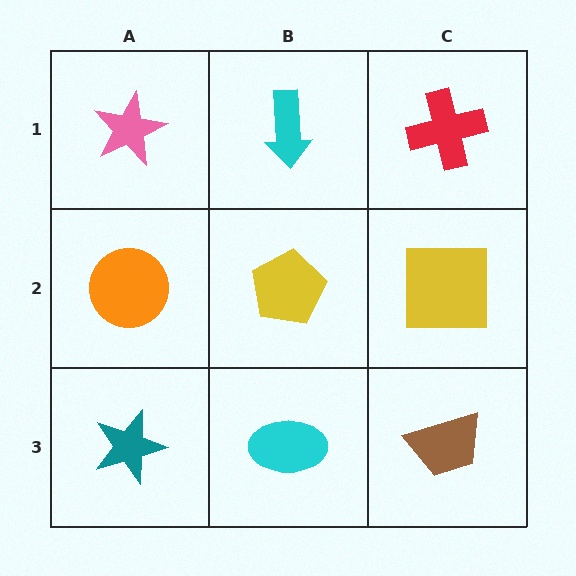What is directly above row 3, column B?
A yellow pentagon.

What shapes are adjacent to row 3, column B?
A yellow pentagon (row 2, column B), a teal star (row 3, column A), a brown trapezoid (row 3, column C).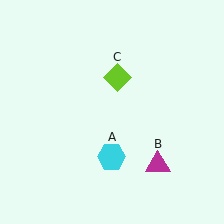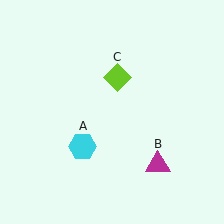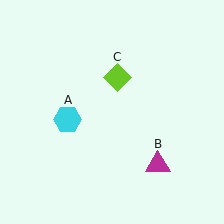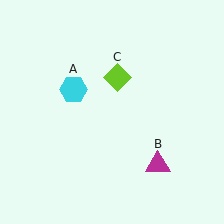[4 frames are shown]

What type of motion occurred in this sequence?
The cyan hexagon (object A) rotated clockwise around the center of the scene.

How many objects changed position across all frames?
1 object changed position: cyan hexagon (object A).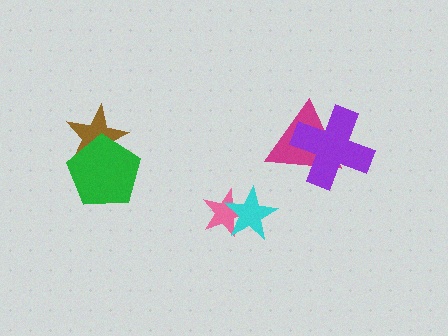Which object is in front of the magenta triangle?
The purple cross is in front of the magenta triangle.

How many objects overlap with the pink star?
1 object overlaps with the pink star.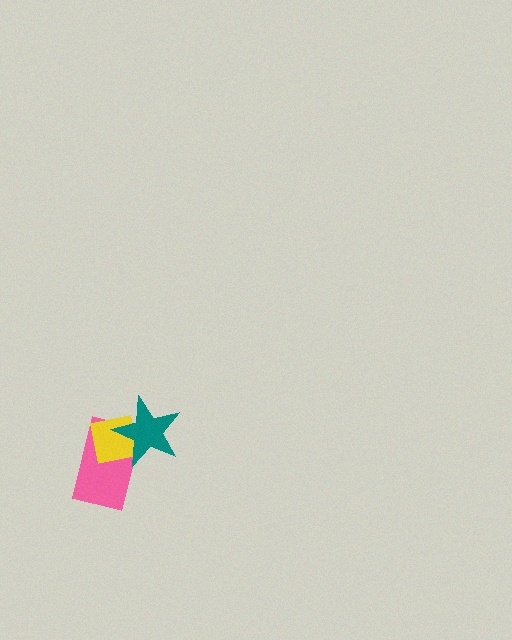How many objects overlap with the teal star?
2 objects overlap with the teal star.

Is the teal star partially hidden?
No, no other shape covers it.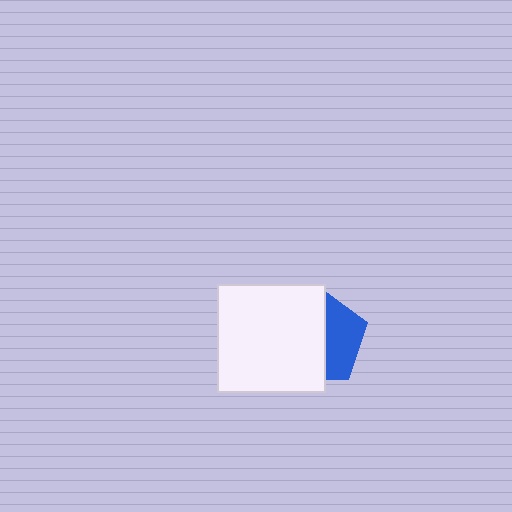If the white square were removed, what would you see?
You would see the complete blue pentagon.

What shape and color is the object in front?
The object in front is a white square.